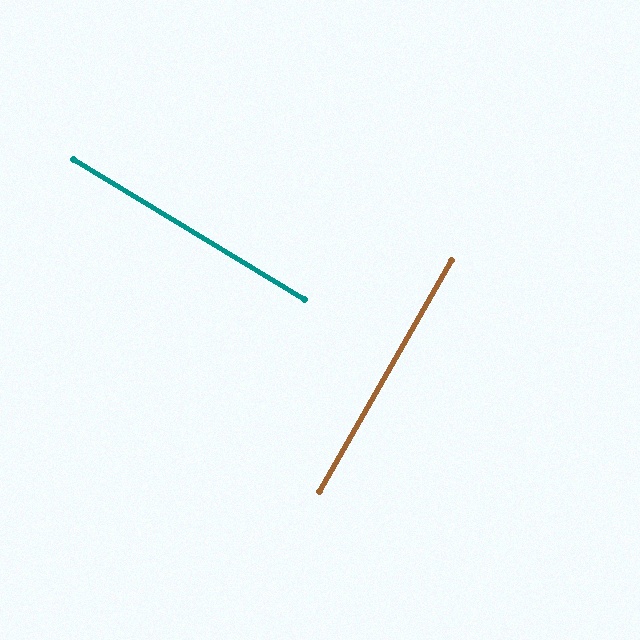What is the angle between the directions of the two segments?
Approximately 88 degrees.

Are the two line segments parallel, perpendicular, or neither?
Perpendicular — they meet at approximately 88°.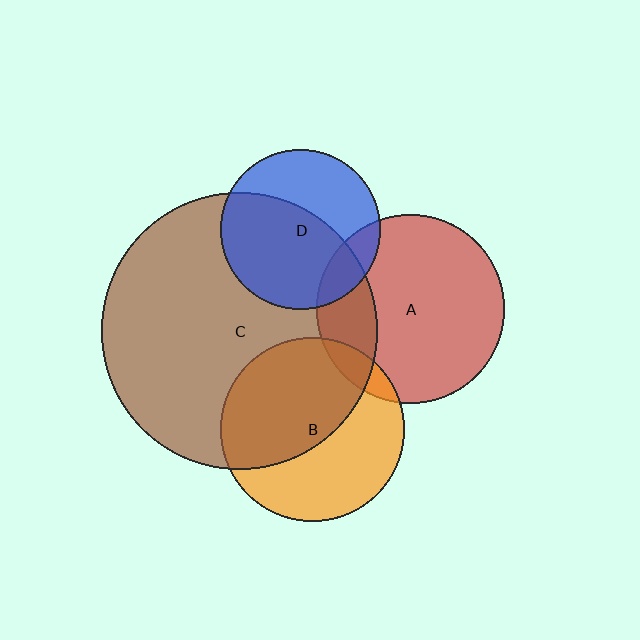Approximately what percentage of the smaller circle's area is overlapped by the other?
Approximately 25%.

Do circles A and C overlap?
Yes.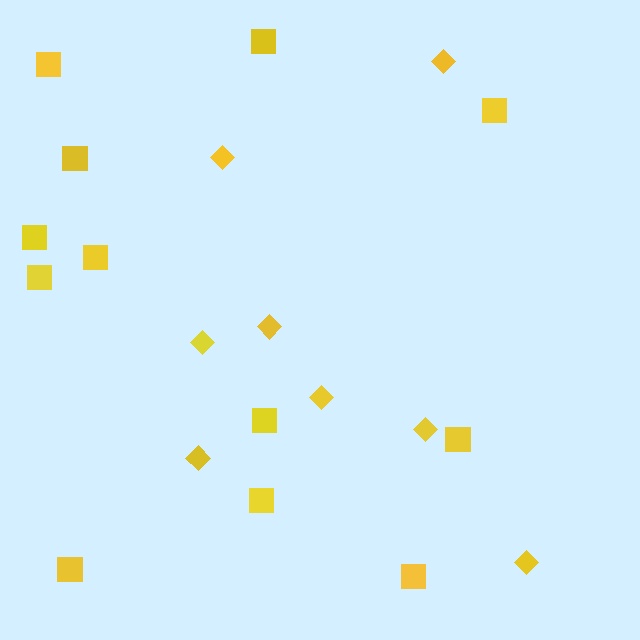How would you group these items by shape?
There are 2 groups: one group of squares (12) and one group of diamonds (8).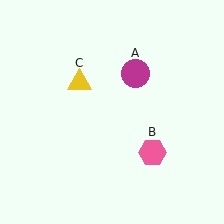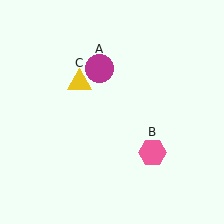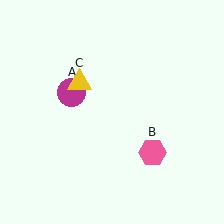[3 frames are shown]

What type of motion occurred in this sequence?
The magenta circle (object A) rotated counterclockwise around the center of the scene.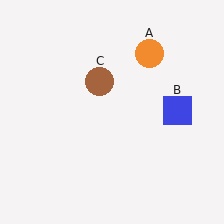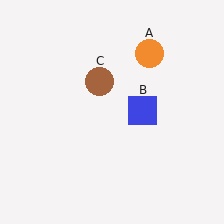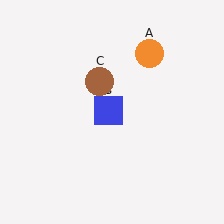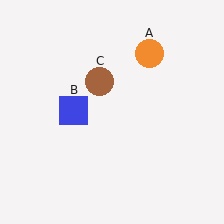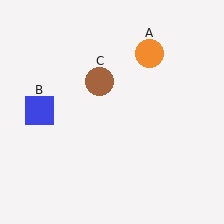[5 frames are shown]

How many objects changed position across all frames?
1 object changed position: blue square (object B).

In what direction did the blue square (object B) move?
The blue square (object B) moved left.